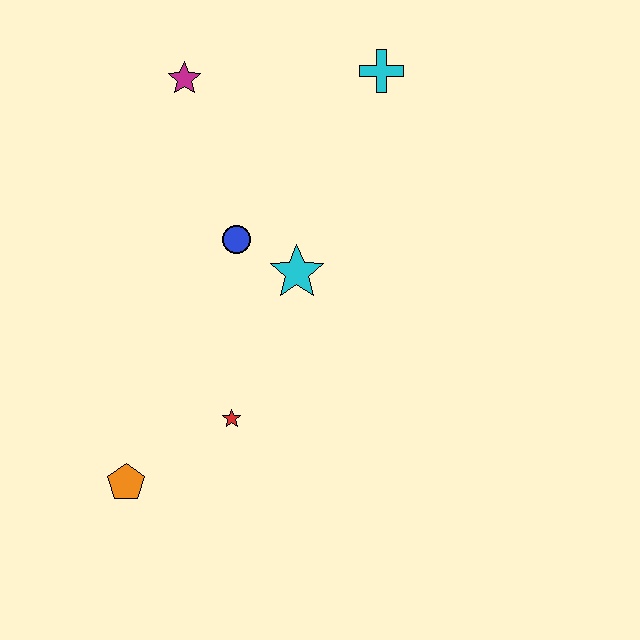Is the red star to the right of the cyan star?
No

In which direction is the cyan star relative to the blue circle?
The cyan star is to the right of the blue circle.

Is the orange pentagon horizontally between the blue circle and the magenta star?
No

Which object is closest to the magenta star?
The blue circle is closest to the magenta star.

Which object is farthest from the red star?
The cyan cross is farthest from the red star.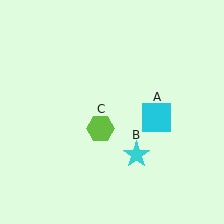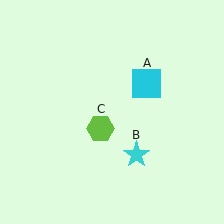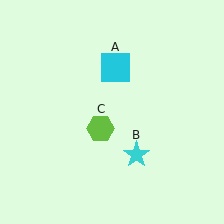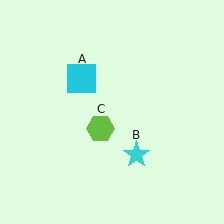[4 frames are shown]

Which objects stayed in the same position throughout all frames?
Cyan star (object B) and lime hexagon (object C) remained stationary.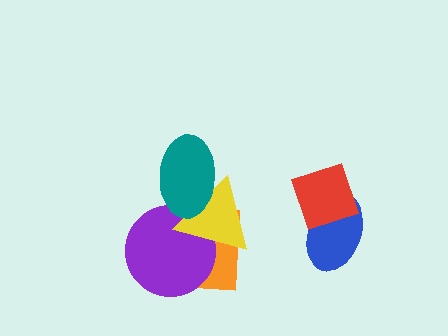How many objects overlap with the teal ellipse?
3 objects overlap with the teal ellipse.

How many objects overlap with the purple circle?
3 objects overlap with the purple circle.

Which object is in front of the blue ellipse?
The red diamond is in front of the blue ellipse.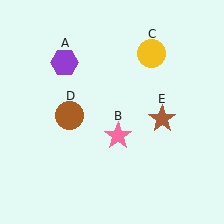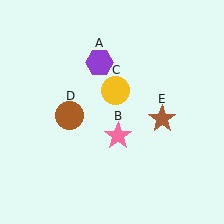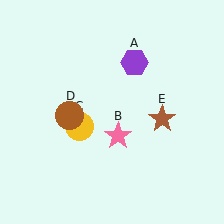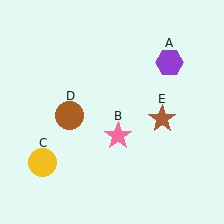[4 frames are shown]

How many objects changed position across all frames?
2 objects changed position: purple hexagon (object A), yellow circle (object C).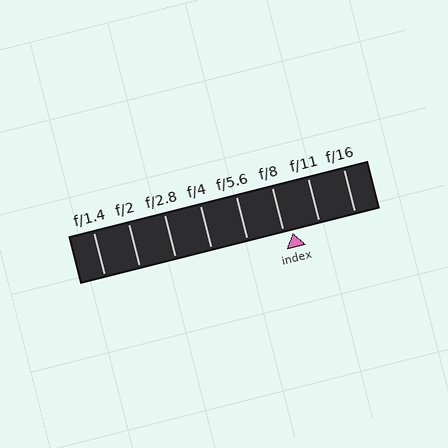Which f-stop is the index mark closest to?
The index mark is closest to f/8.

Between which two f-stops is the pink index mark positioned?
The index mark is between f/8 and f/11.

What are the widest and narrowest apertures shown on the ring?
The widest aperture shown is f/1.4 and the narrowest is f/16.